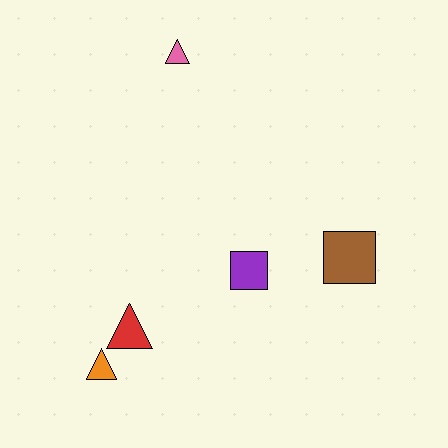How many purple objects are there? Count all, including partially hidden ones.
There is 1 purple object.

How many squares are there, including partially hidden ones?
There are 2 squares.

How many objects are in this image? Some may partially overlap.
There are 5 objects.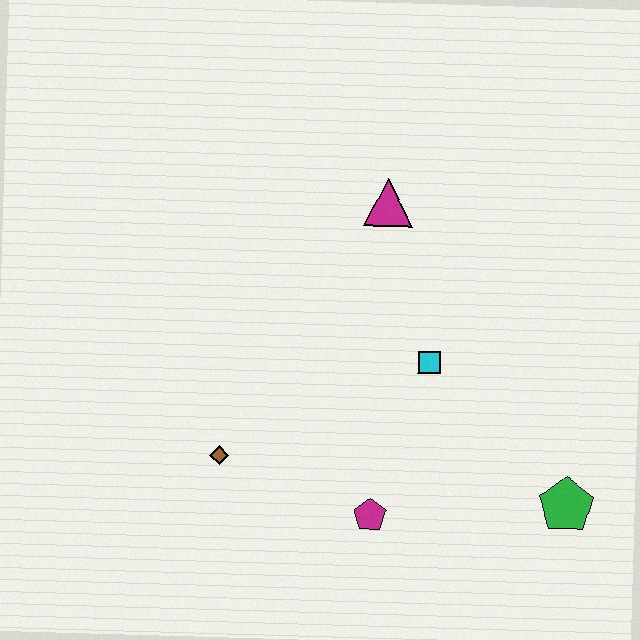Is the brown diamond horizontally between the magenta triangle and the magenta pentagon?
No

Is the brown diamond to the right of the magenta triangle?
No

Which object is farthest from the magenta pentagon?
The magenta triangle is farthest from the magenta pentagon.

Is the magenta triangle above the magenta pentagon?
Yes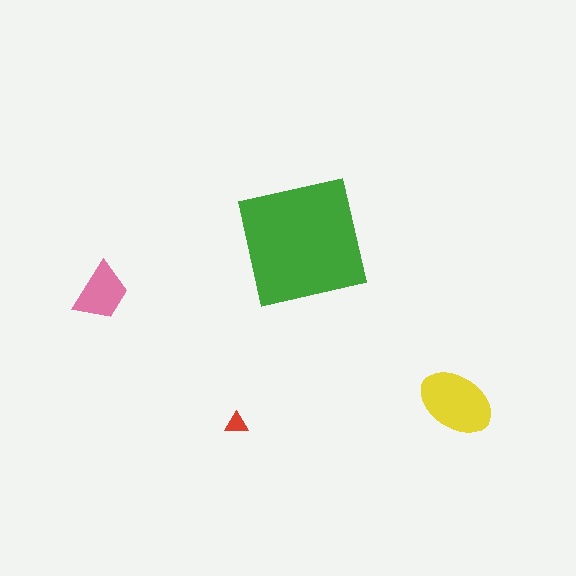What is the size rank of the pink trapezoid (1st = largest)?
3rd.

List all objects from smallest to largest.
The red triangle, the pink trapezoid, the yellow ellipse, the green square.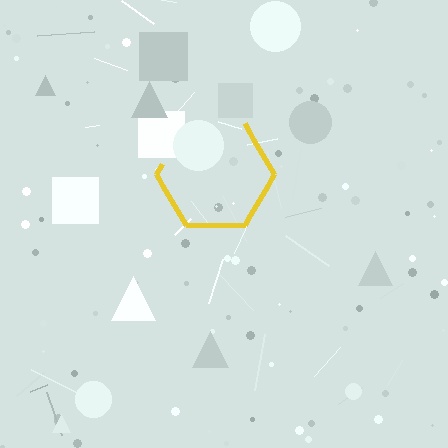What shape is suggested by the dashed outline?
The dashed outline suggests a hexagon.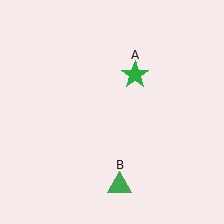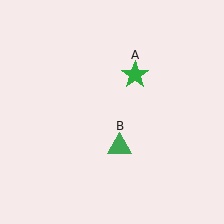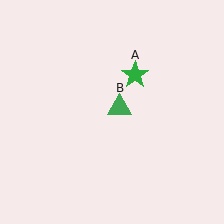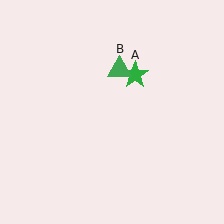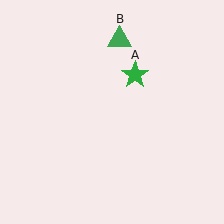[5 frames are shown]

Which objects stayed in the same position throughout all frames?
Green star (object A) remained stationary.